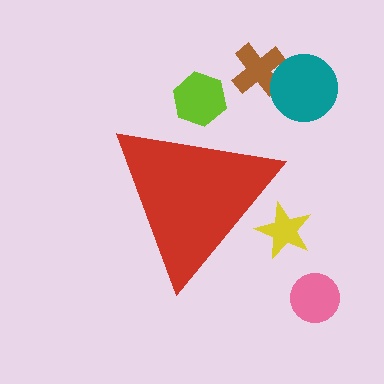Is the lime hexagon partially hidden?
Yes, the lime hexagon is partially hidden behind the red triangle.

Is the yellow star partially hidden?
Yes, the yellow star is partially hidden behind the red triangle.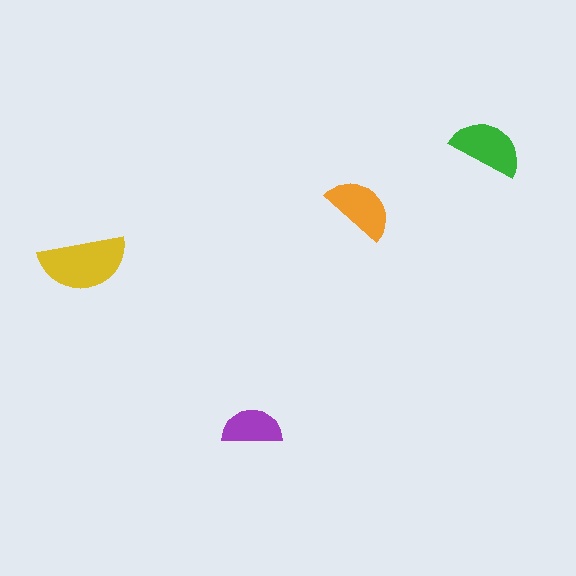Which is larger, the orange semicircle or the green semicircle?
The green one.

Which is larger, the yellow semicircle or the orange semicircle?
The yellow one.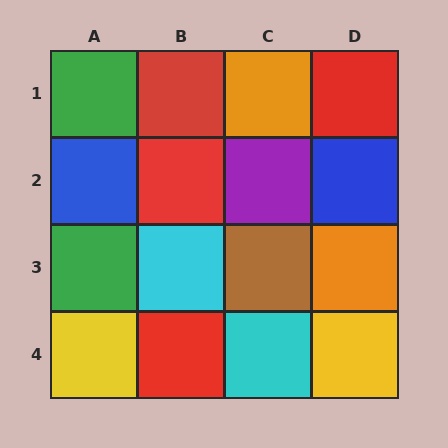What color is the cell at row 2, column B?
Red.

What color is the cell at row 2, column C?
Purple.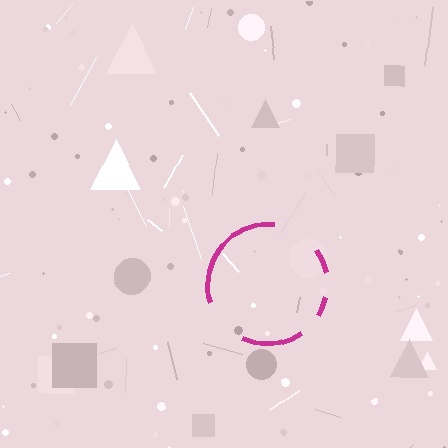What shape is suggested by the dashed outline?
The dashed outline suggests a circle.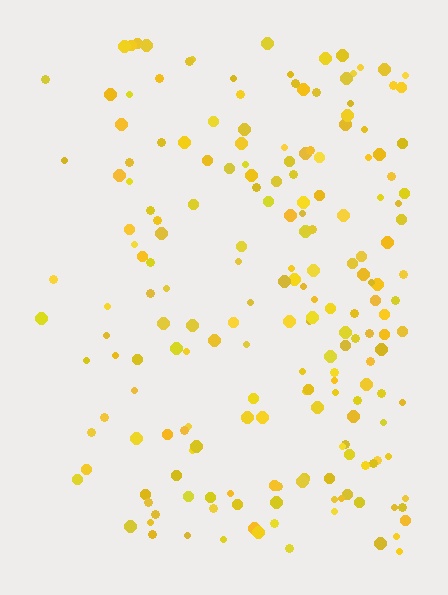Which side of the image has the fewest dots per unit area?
The left.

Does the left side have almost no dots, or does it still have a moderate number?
Still a moderate number, just noticeably fewer than the right.